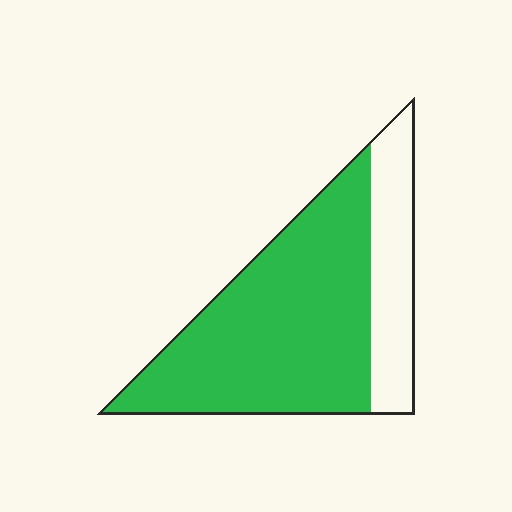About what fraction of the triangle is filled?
About three quarters (3/4).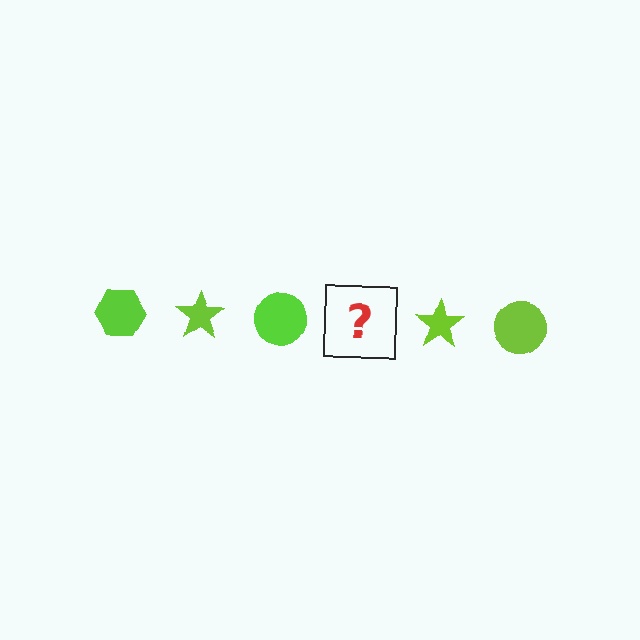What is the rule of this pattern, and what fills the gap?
The rule is that the pattern cycles through hexagon, star, circle shapes in lime. The gap should be filled with a lime hexagon.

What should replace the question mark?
The question mark should be replaced with a lime hexagon.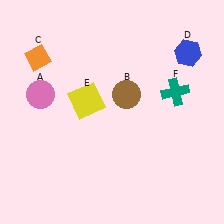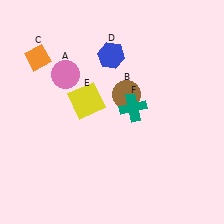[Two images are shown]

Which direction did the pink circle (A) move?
The pink circle (A) moved right.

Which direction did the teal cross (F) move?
The teal cross (F) moved left.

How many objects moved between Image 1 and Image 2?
3 objects moved between the two images.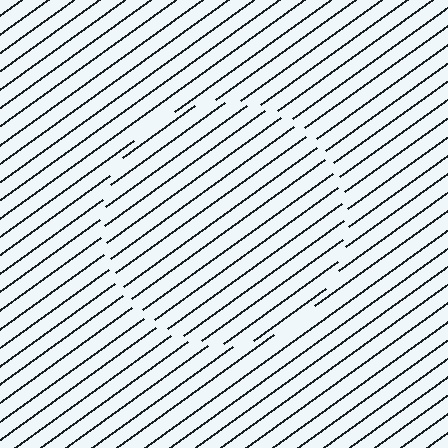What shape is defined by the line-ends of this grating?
An illusory circle. The interior of the shape contains the same grating, shifted by half a period — the contour is defined by the phase discontinuity where line-ends from the inner and outer gratings abut.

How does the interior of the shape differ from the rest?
The interior of the shape contains the same grating, shifted by half a period — the contour is defined by the phase discontinuity where line-ends from the inner and outer gratings abut.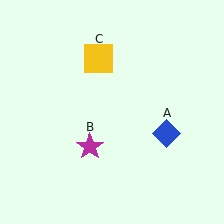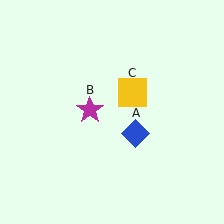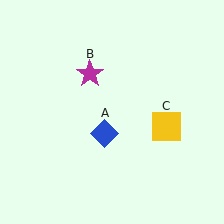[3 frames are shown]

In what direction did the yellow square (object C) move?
The yellow square (object C) moved down and to the right.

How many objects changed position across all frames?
3 objects changed position: blue diamond (object A), magenta star (object B), yellow square (object C).